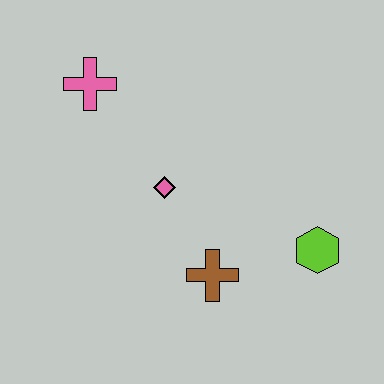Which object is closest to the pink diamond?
The brown cross is closest to the pink diamond.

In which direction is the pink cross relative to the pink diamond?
The pink cross is above the pink diamond.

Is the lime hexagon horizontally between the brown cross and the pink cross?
No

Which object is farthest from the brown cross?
The pink cross is farthest from the brown cross.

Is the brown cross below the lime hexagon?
Yes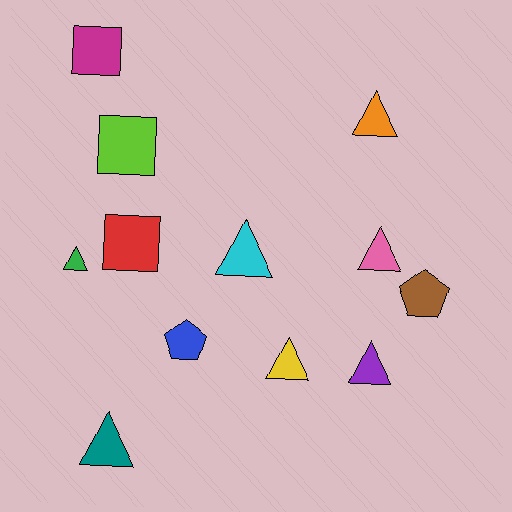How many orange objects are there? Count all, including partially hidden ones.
There is 1 orange object.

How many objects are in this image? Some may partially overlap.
There are 12 objects.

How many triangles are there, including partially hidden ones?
There are 7 triangles.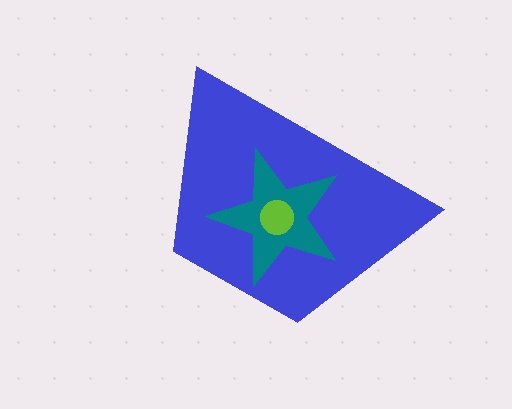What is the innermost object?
The lime circle.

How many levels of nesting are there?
3.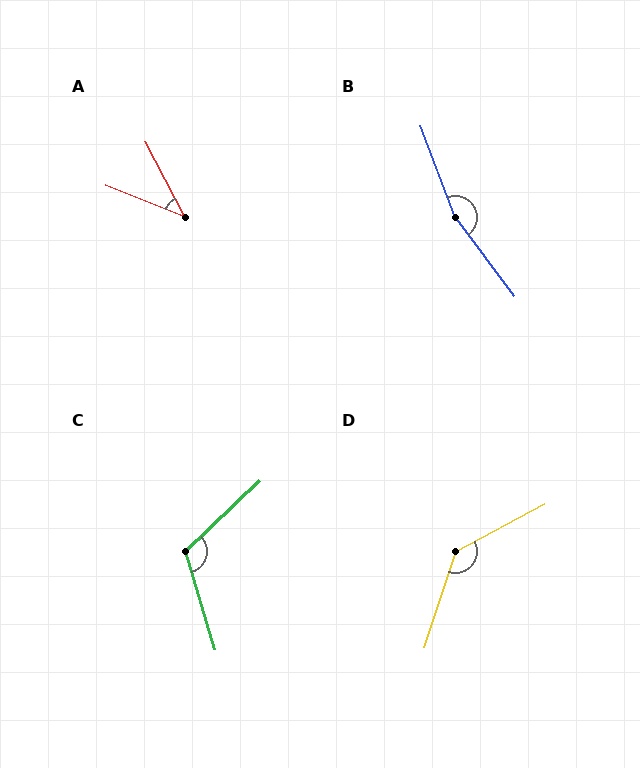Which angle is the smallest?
A, at approximately 40 degrees.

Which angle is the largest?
B, at approximately 164 degrees.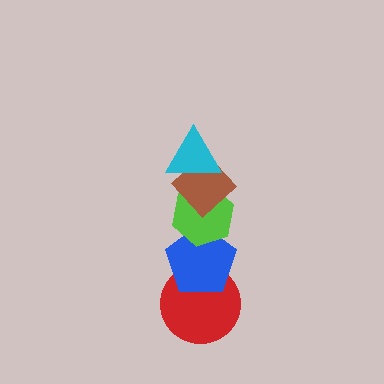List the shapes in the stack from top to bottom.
From top to bottom: the cyan triangle, the brown diamond, the lime hexagon, the blue pentagon, the red circle.